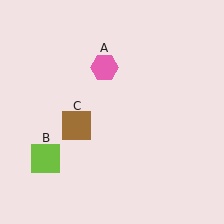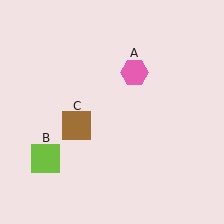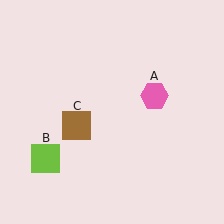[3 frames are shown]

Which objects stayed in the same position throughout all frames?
Lime square (object B) and brown square (object C) remained stationary.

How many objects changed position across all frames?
1 object changed position: pink hexagon (object A).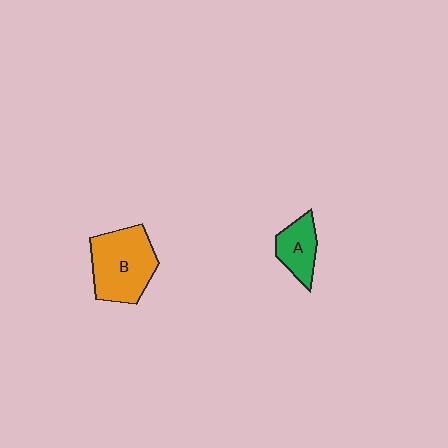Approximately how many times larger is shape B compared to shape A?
Approximately 1.9 times.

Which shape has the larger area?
Shape B (orange).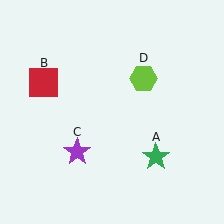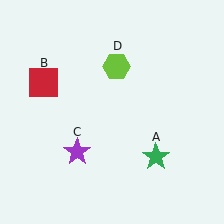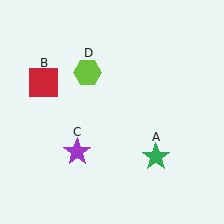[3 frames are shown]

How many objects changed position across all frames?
1 object changed position: lime hexagon (object D).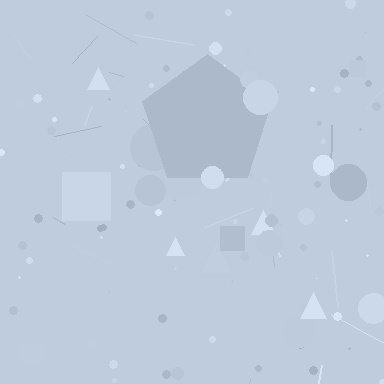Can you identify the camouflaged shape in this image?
The camouflaged shape is a pentagon.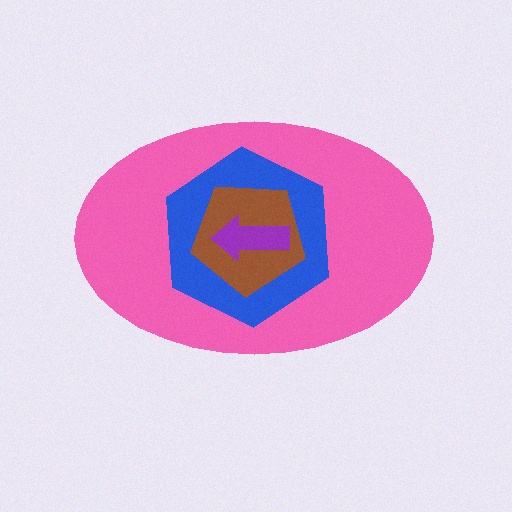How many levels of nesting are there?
4.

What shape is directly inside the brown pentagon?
The purple arrow.